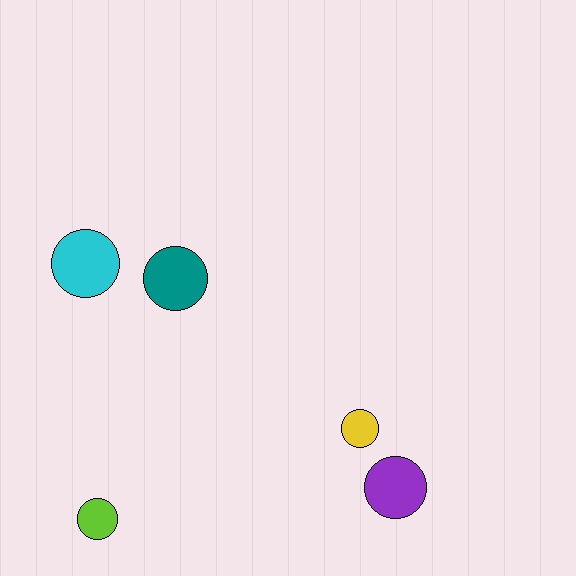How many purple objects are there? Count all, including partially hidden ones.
There is 1 purple object.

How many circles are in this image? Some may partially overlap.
There are 5 circles.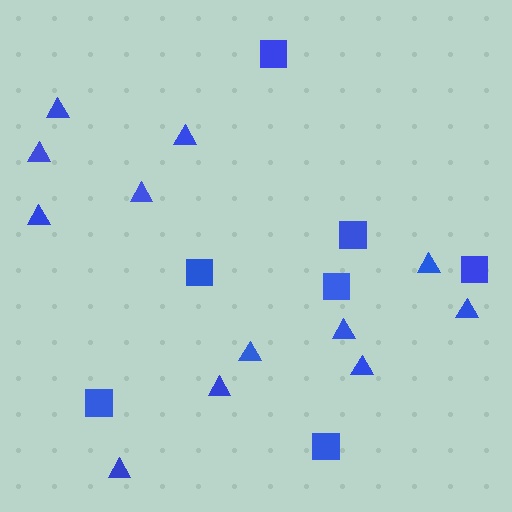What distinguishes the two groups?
There are 2 groups: one group of triangles (12) and one group of squares (7).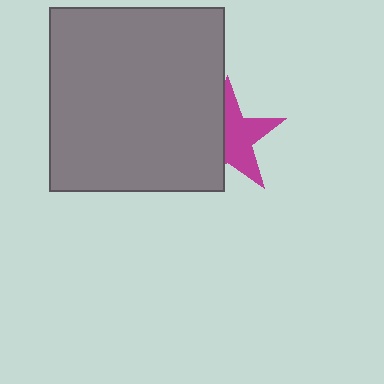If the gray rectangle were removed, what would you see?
You would see the complete magenta star.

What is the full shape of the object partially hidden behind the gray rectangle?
The partially hidden object is a magenta star.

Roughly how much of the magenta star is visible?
About half of it is visible (roughly 54%).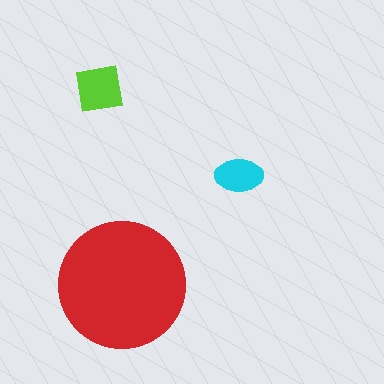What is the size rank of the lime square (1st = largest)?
2nd.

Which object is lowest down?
The red circle is bottommost.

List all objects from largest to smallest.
The red circle, the lime square, the cyan ellipse.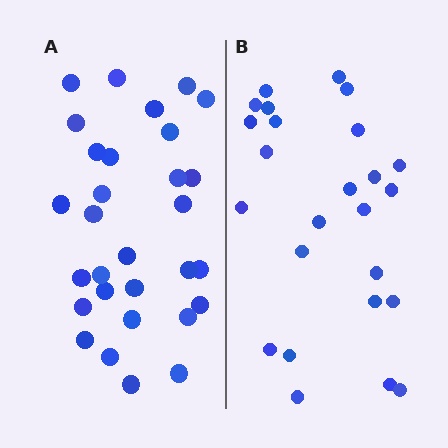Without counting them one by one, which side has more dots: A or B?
Region A (the left region) has more dots.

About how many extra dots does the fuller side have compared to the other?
Region A has about 5 more dots than region B.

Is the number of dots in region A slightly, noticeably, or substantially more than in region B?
Region A has only slightly more — the two regions are fairly close. The ratio is roughly 1.2 to 1.